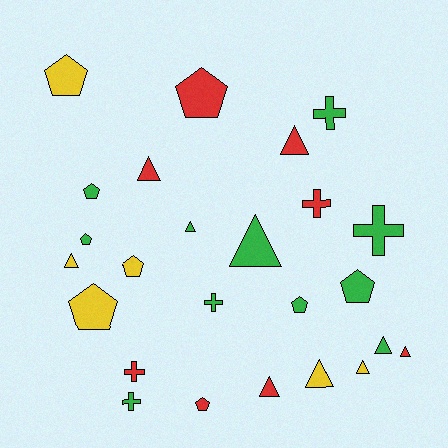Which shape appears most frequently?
Triangle, with 10 objects.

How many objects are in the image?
There are 25 objects.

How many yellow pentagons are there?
There are 3 yellow pentagons.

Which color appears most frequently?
Green, with 11 objects.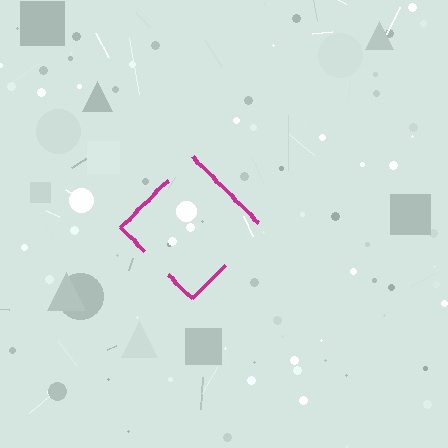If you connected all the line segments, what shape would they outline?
They would outline a diamond.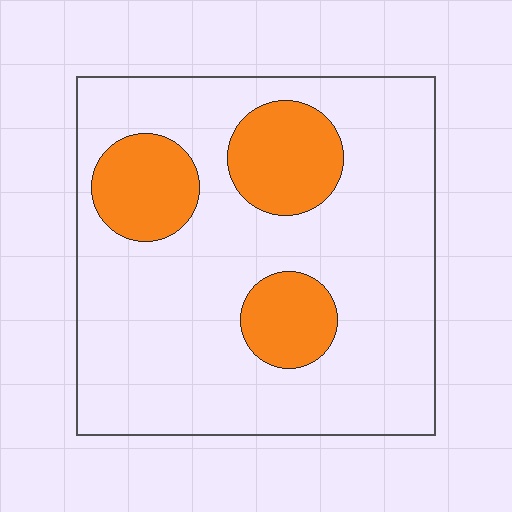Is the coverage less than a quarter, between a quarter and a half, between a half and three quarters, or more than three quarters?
Less than a quarter.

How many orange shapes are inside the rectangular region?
3.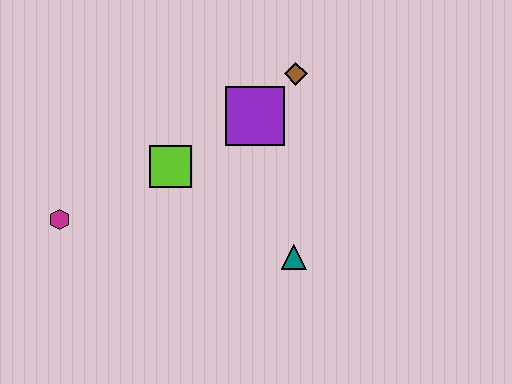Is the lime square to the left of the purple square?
Yes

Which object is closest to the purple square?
The brown diamond is closest to the purple square.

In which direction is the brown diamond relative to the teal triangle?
The brown diamond is above the teal triangle.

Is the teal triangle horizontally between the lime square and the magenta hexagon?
No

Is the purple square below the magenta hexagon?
No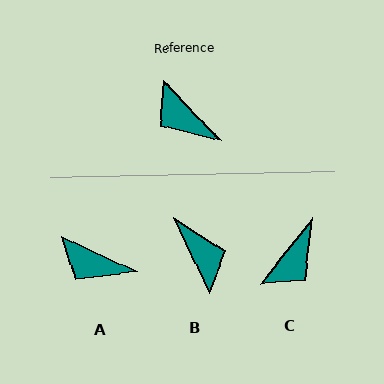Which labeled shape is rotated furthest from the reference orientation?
B, about 162 degrees away.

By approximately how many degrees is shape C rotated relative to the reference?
Approximately 98 degrees counter-clockwise.